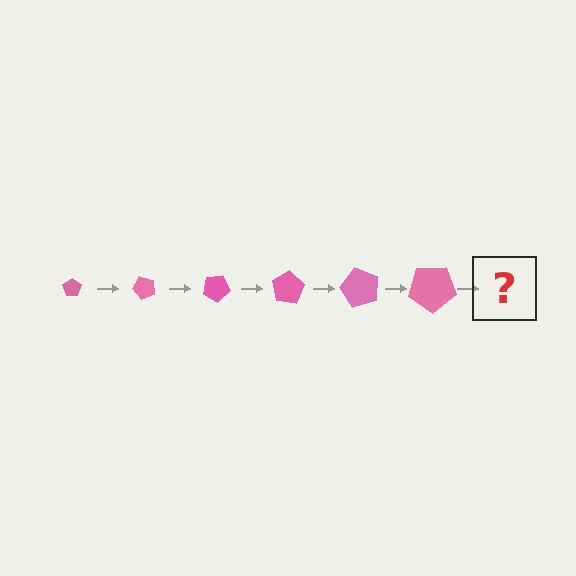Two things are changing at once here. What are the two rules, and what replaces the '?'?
The two rules are that the pentagon grows larger each step and it rotates 50 degrees each step. The '?' should be a pentagon, larger than the previous one and rotated 300 degrees from the start.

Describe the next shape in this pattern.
It should be a pentagon, larger than the previous one and rotated 300 degrees from the start.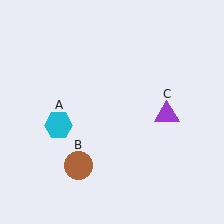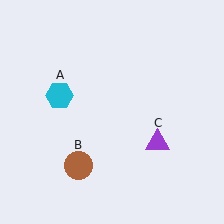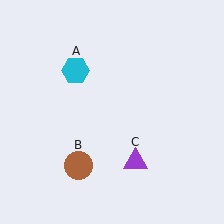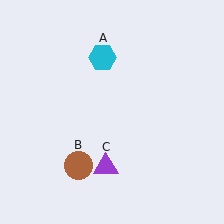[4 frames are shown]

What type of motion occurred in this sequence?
The cyan hexagon (object A), purple triangle (object C) rotated clockwise around the center of the scene.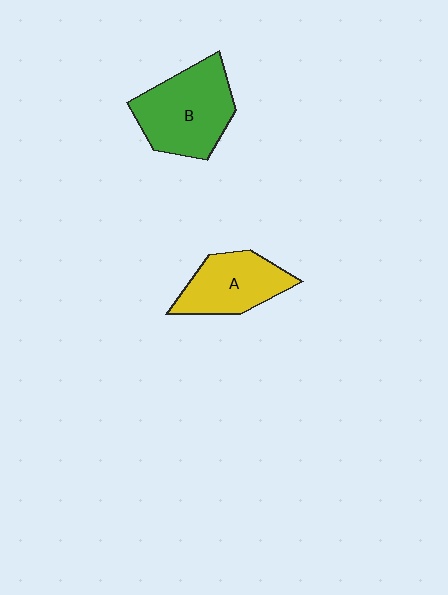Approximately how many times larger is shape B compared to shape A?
Approximately 1.3 times.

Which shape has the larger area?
Shape B (green).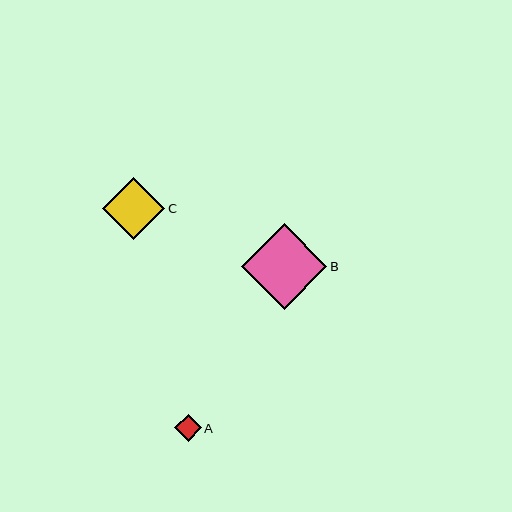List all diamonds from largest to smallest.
From largest to smallest: B, C, A.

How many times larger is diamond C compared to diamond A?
Diamond C is approximately 2.3 times the size of diamond A.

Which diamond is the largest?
Diamond B is the largest with a size of approximately 85 pixels.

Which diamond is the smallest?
Diamond A is the smallest with a size of approximately 27 pixels.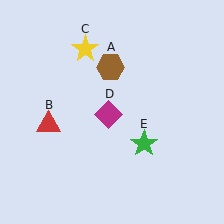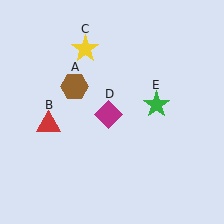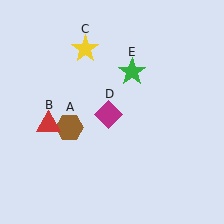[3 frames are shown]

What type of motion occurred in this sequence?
The brown hexagon (object A), green star (object E) rotated counterclockwise around the center of the scene.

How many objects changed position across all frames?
2 objects changed position: brown hexagon (object A), green star (object E).